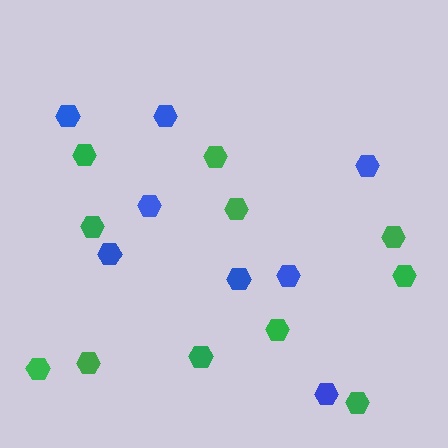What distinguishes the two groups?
There are 2 groups: one group of blue hexagons (8) and one group of green hexagons (11).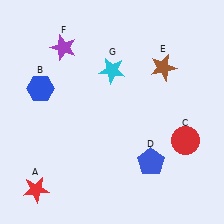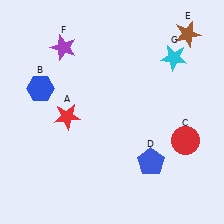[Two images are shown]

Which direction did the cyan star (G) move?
The cyan star (G) moved right.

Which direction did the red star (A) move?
The red star (A) moved up.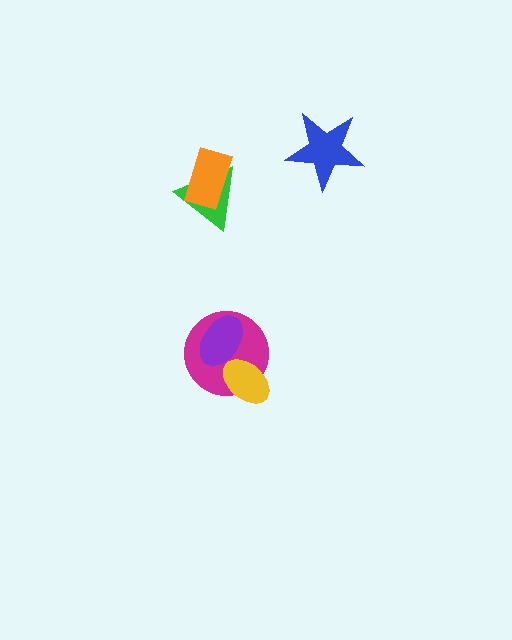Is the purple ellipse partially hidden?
Yes, it is partially covered by another shape.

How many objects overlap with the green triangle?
1 object overlaps with the green triangle.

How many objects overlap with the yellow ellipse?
2 objects overlap with the yellow ellipse.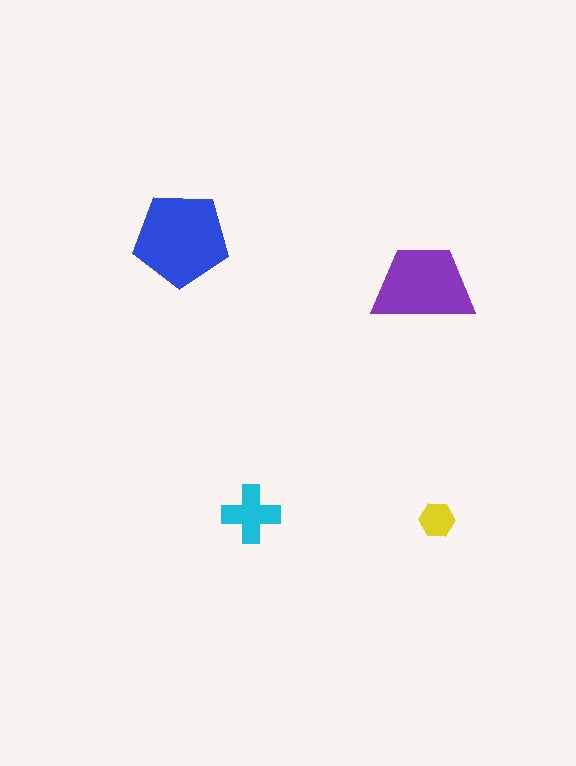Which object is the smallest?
The yellow hexagon.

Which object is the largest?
The blue pentagon.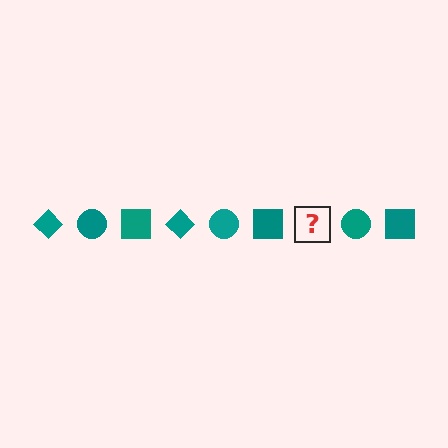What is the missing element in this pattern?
The missing element is a teal diamond.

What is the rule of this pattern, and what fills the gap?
The rule is that the pattern cycles through diamond, circle, square shapes in teal. The gap should be filled with a teal diamond.